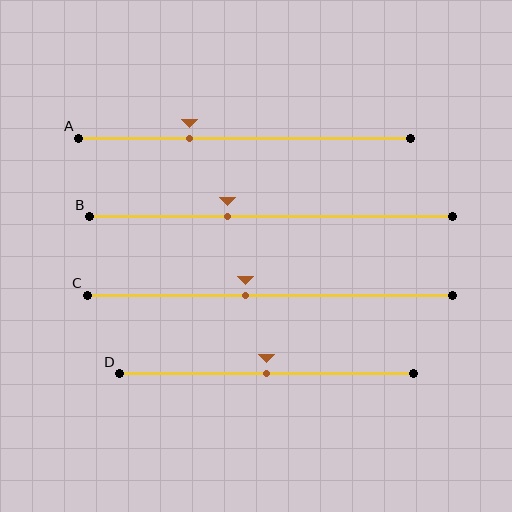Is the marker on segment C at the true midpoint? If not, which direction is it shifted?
No, the marker on segment C is shifted to the left by about 7% of the segment length.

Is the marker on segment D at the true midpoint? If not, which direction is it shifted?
Yes, the marker on segment D is at the true midpoint.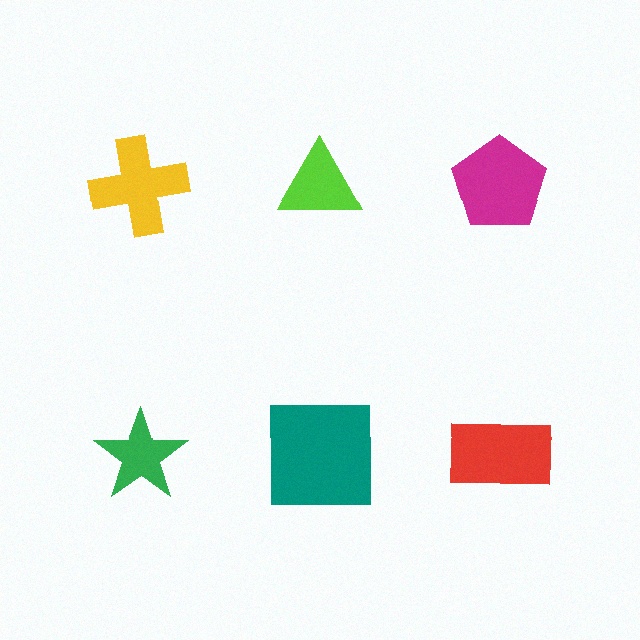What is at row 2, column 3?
A red rectangle.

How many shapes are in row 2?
3 shapes.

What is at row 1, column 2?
A lime triangle.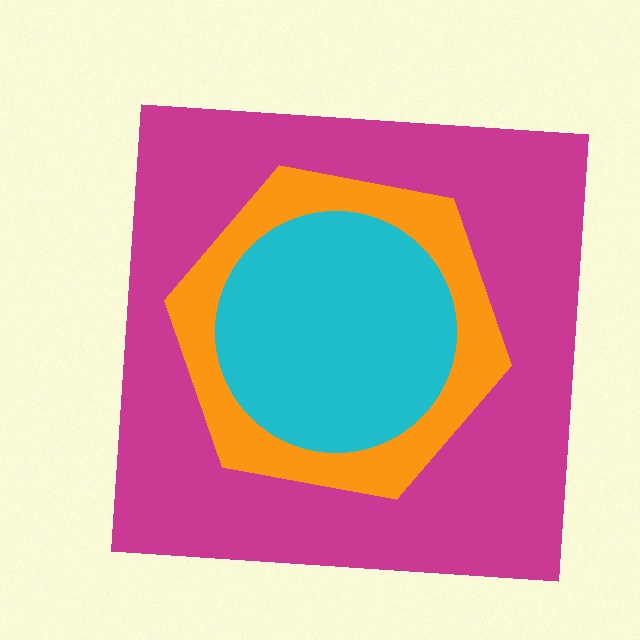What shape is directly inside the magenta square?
The orange hexagon.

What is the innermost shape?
The cyan circle.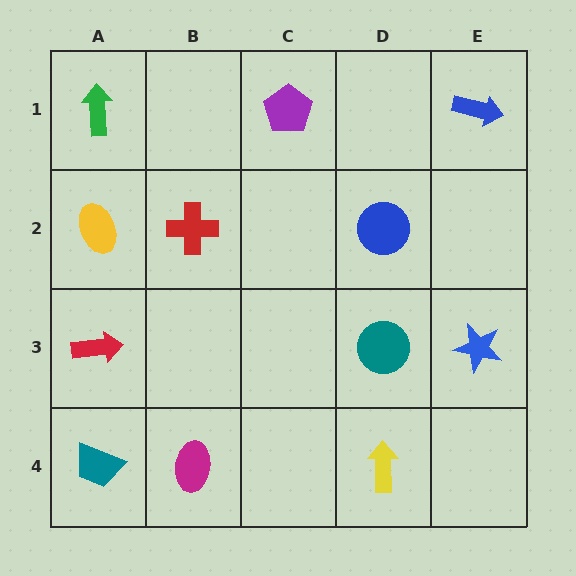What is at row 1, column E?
A blue arrow.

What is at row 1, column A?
A green arrow.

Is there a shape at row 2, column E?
No, that cell is empty.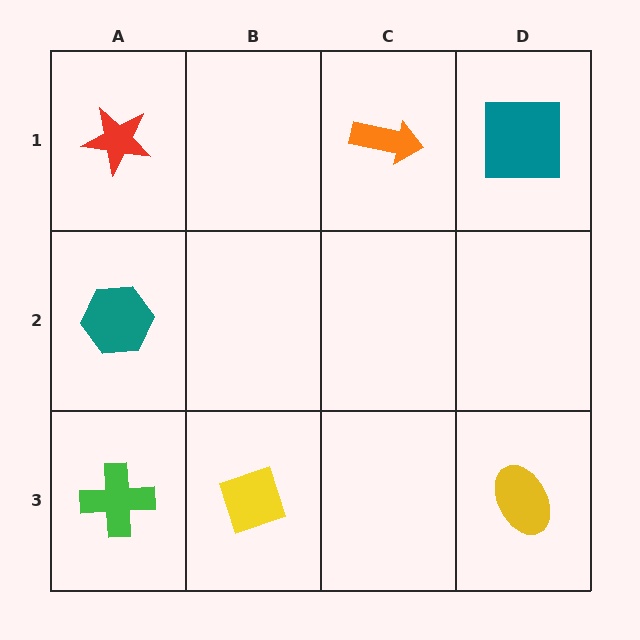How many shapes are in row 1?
3 shapes.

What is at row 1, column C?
An orange arrow.